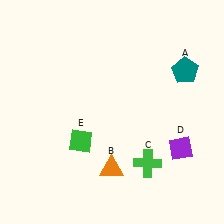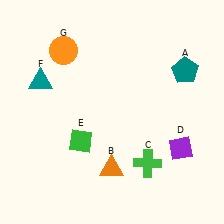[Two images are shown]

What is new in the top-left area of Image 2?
A teal triangle (F) was added in the top-left area of Image 2.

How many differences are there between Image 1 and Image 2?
There are 2 differences between the two images.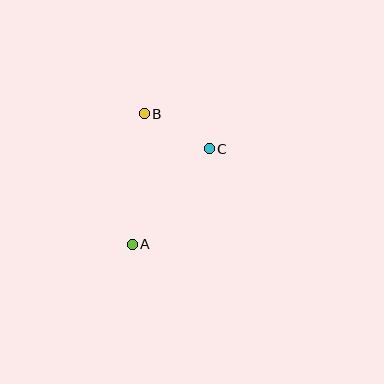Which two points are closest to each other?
Points B and C are closest to each other.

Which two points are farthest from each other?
Points A and B are farthest from each other.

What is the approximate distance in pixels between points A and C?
The distance between A and C is approximately 123 pixels.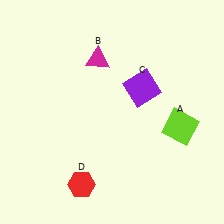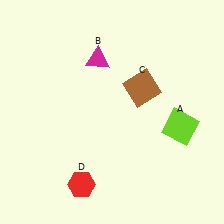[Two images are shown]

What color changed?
The square (C) changed from purple in Image 1 to brown in Image 2.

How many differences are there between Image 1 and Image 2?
There is 1 difference between the two images.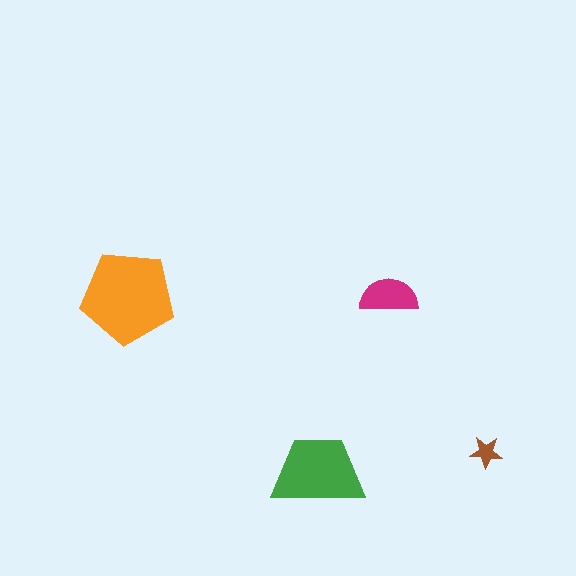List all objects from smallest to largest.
The brown star, the magenta semicircle, the green trapezoid, the orange pentagon.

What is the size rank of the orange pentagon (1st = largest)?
1st.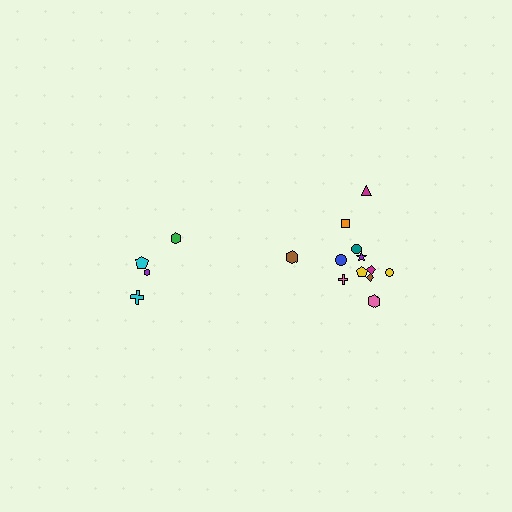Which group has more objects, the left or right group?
The right group.